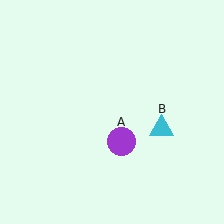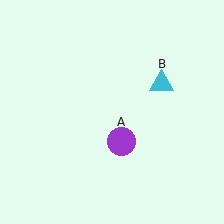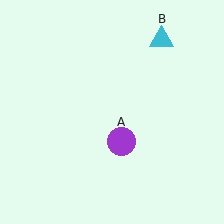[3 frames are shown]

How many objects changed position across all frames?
1 object changed position: cyan triangle (object B).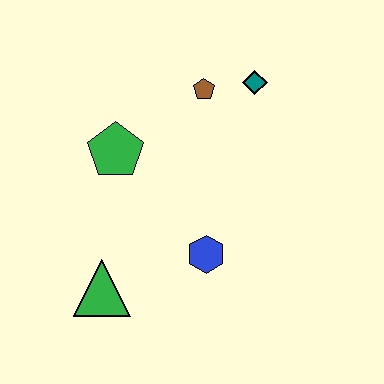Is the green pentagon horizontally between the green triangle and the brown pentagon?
Yes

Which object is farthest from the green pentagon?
The teal diamond is farthest from the green pentagon.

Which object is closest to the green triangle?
The blue hexagon is closest to the green triangle.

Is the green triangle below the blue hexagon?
Yes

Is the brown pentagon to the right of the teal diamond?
No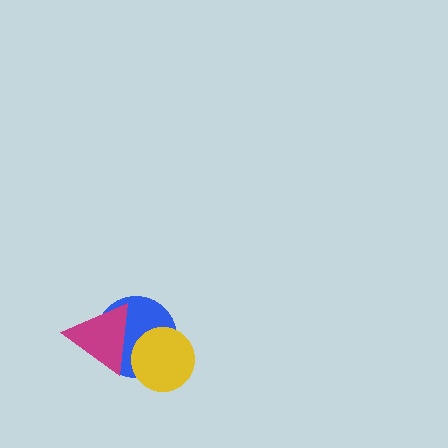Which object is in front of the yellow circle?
The magenta triangle is in front of the yellow circle.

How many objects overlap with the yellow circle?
2 objects overlap with the yellow circle.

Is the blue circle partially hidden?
Yes, it is partially covered by another shape.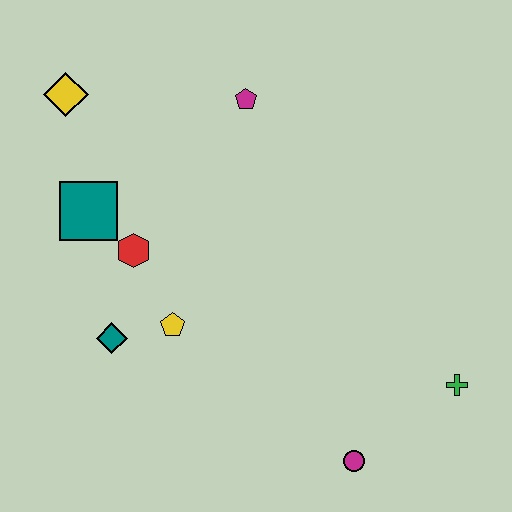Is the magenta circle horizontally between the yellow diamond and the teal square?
No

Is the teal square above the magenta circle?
Yes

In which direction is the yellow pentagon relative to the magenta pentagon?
The yellow pentagon is below the magenta pentagon.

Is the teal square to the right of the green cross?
No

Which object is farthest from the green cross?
The yellow diamond is farthest from the green cross.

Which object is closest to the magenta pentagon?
The yellow diamond is closest to the magenta pentagon.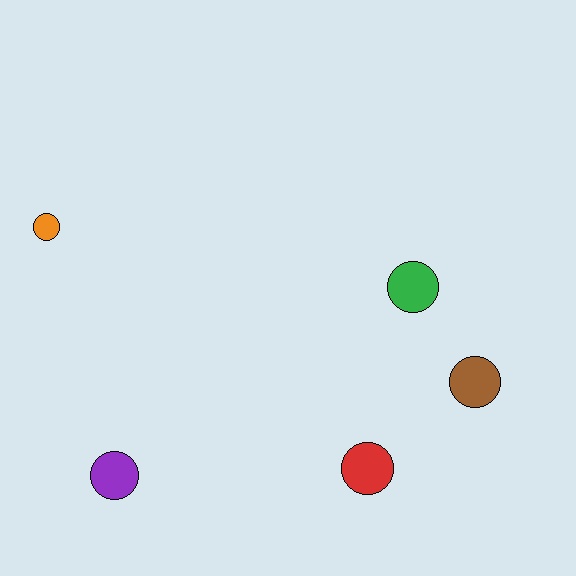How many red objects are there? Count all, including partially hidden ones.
There is 1 red object.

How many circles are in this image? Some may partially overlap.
There are 5 circles.